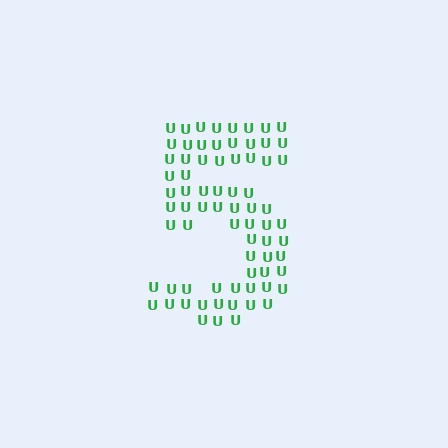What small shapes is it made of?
It is made of small letter U's.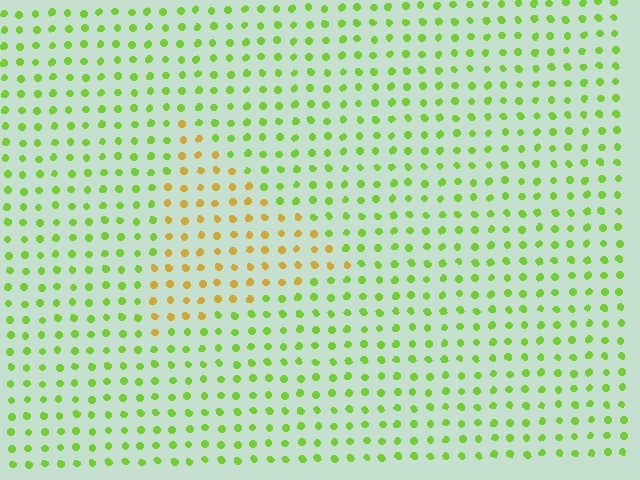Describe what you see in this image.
The image is filled with small lime elements in a uniform arrangement. A triangle-shaped region is visible where the elements are tinted to a slightly different hue, forming a subtle color boundary.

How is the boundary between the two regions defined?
The boundary is defined purely by a slight shift in hue (about 51 degrees). Spacing, size, and orientation are identical on both sides.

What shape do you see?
I see a triangle.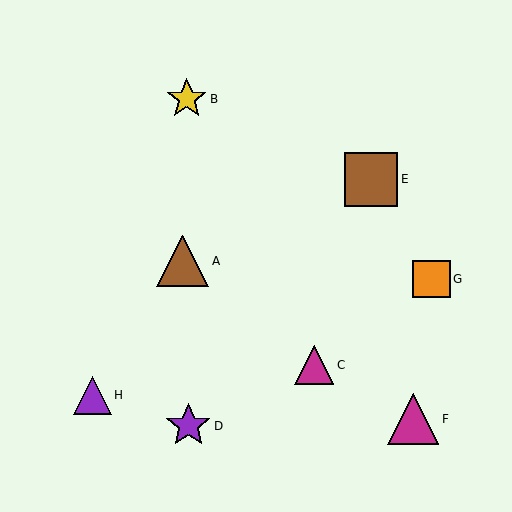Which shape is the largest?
The brown square (labeled E) is the largest.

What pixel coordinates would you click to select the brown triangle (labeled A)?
Click at (183, 261) to select the brown triangle A.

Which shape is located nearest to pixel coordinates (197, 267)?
The brown triangle (labeled A) at (183, 261) is nearest to that location.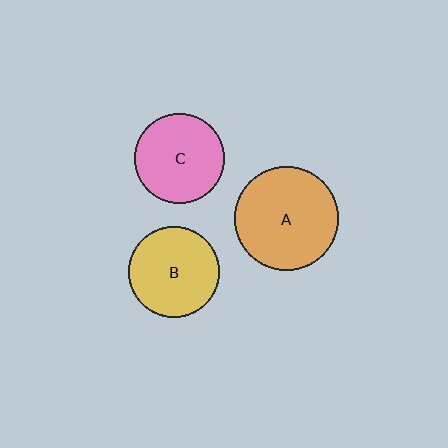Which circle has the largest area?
Circle A (orange).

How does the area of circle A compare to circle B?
Approximately 1.3 times.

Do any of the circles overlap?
No, none of the circles overlap.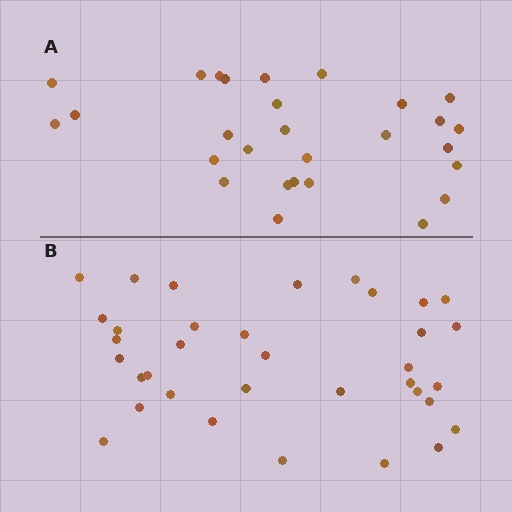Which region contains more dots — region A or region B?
Region B (the bottom region) has more dots.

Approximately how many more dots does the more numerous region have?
Region B has roughly 8 or so more dots than region A.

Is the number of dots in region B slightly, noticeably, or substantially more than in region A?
Region B has noticeably more, but not dramatically so. The ratio is roughly 1.2 to 1.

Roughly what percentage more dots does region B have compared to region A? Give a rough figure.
About 25% more.